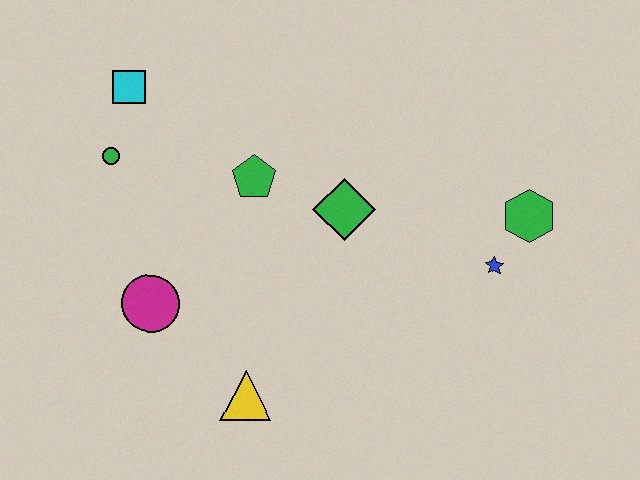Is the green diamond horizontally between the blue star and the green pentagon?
Yes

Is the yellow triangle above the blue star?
No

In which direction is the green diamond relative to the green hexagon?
The green diamond is to the left of the green hexagon.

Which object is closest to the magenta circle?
The yellow triangle is closest to the magenta circle.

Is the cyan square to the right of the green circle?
Yes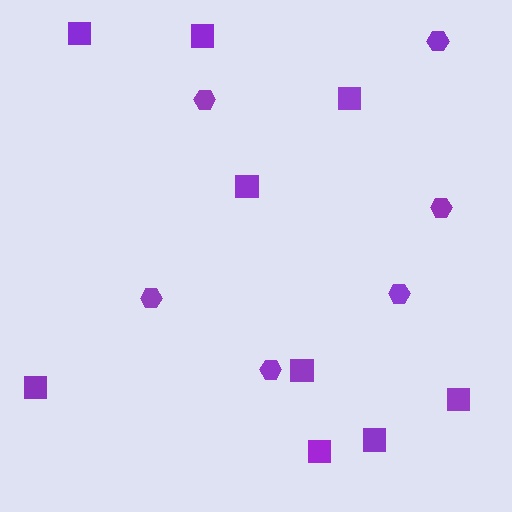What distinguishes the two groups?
There are 2 groups: one group of hexagons (6) and one group of squares (9).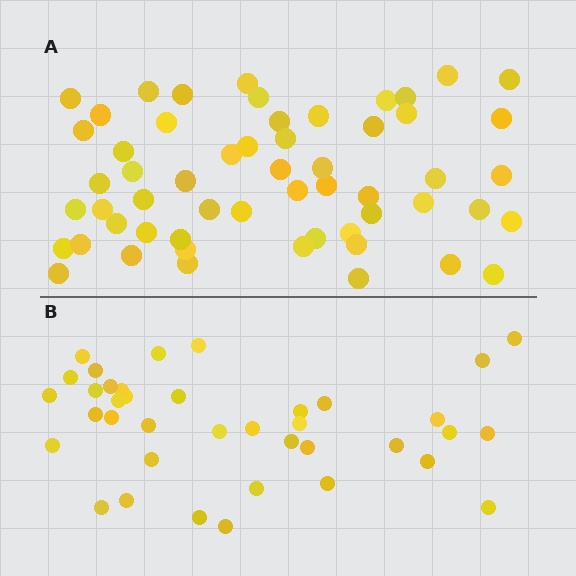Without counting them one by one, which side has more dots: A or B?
Region A (the top region) has more dots.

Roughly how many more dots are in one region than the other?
Region A has approximately 20 more dots than region B.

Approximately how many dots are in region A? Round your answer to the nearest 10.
About 60 dots. (The exact count is 56, which rounds to 60.)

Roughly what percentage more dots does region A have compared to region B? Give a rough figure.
About 45% more.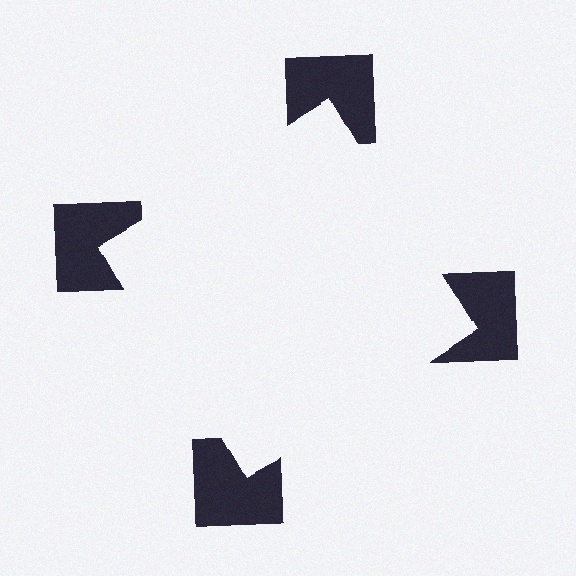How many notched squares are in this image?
There are 4 — one at each vertex of the illusory square.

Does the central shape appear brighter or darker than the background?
It typically appears slightly brighter than the background, even though no actual brightness change is drawn.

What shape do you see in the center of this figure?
An illusory square — its edges are inferred from the aligned wedge cuts in the notched squares, not physically drawn.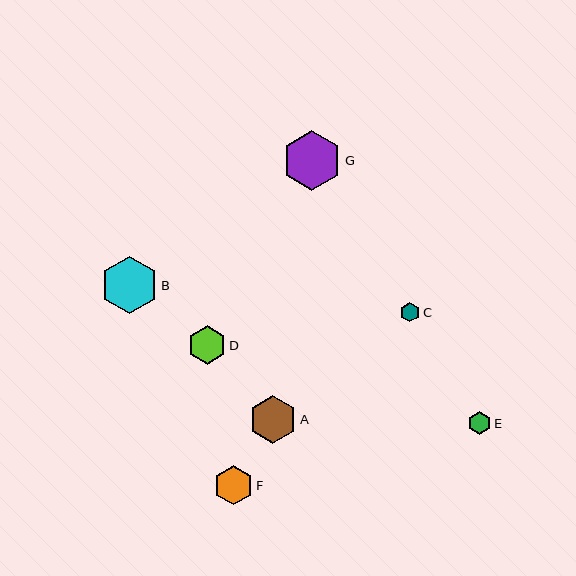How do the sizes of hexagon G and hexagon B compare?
Hexagon G and hexagon B are approximately the same size.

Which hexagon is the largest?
Hexagon G is the largest with a size of approximately 60 pixels.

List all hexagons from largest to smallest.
From largest to smallest: G, B, A, F, D, E, C.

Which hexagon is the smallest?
Hexagon C is the smallest with a size of approximately 20 pixels.